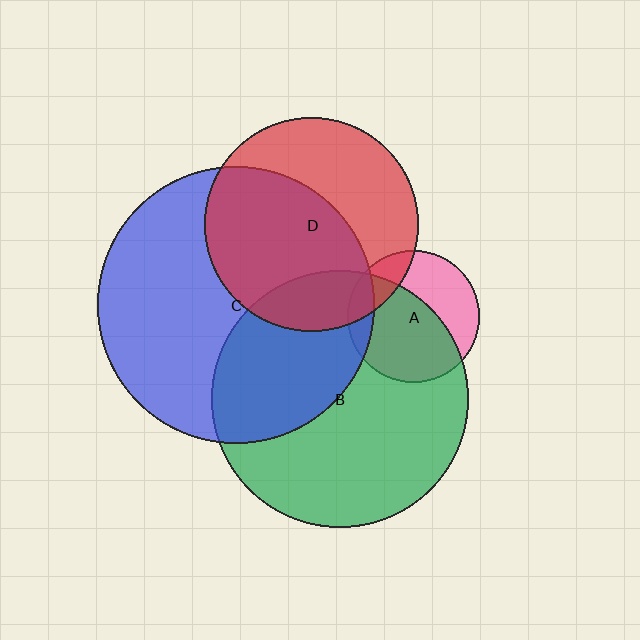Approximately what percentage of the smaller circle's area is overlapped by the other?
Approximately 60%.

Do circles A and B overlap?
Yes.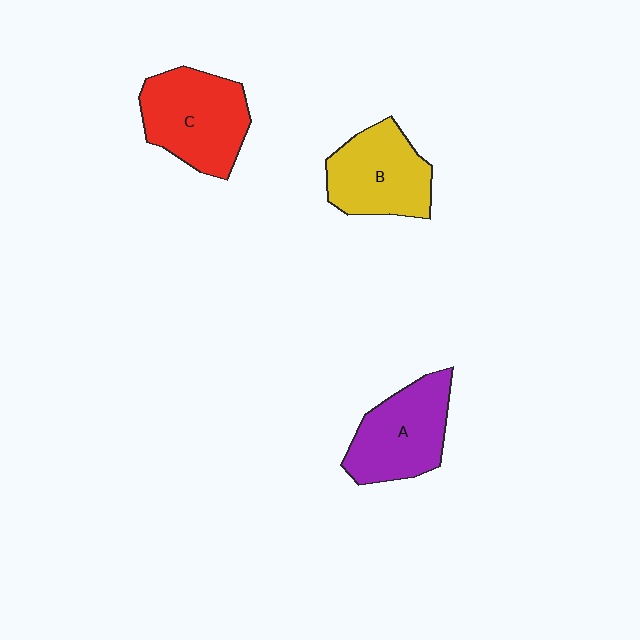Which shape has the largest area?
Shape C (red).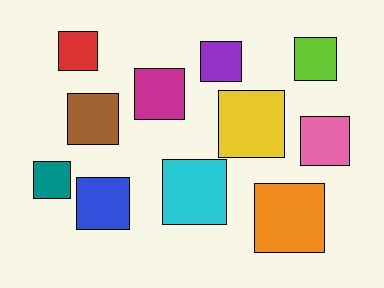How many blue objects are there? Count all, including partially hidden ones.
There is 1 blue object.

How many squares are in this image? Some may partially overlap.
There are 12 squares.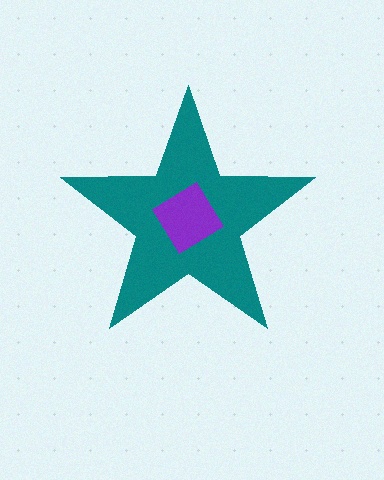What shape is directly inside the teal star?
The purple diamond.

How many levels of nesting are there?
2.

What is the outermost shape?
The teal star.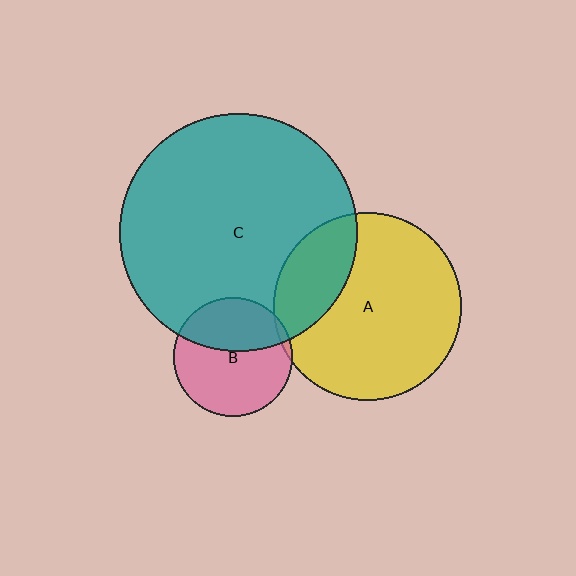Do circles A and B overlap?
Yes.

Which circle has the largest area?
Circle C (teal).